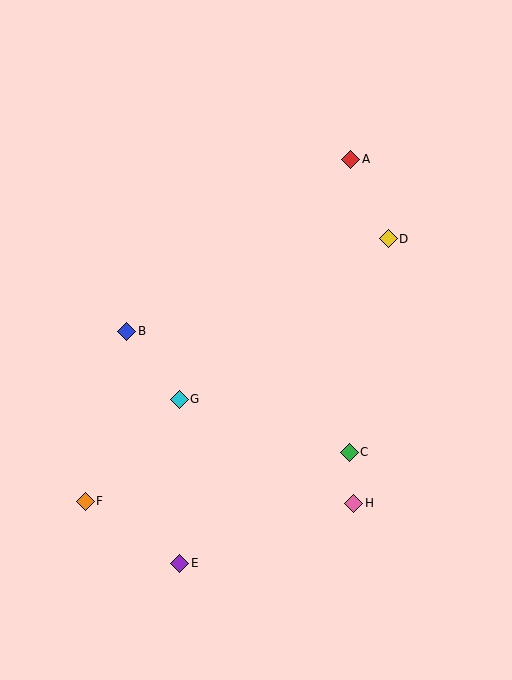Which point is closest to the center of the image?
Point G at (179, 399) is closest to the center.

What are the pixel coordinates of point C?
Point C is at (349, 452).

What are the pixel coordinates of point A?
Point A is at (351, 159).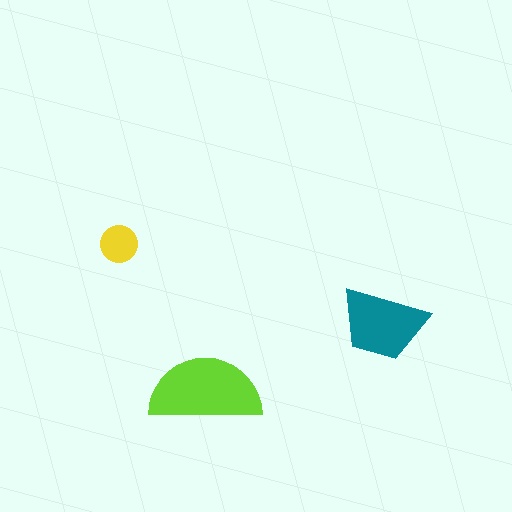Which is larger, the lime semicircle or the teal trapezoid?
The lime semicircle.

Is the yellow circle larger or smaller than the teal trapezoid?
Smaller.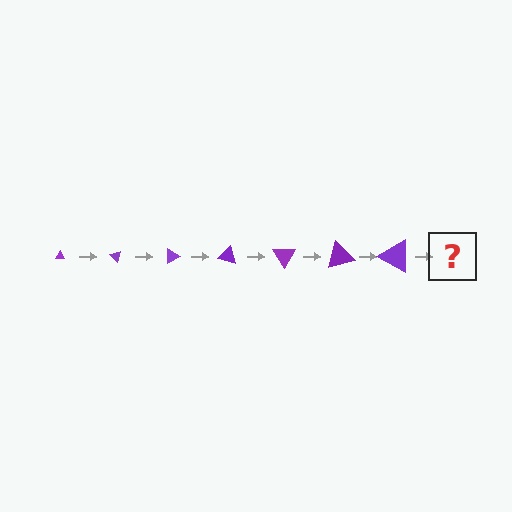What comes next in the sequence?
The next element should be a triangle, larger than the previous one and rotated 315 degrees from the start.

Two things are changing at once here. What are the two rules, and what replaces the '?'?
The two rules are that the triangle grows larger each step and it rotates 45 degrees each step. The '?' should be a triangle, larger than the previous one and rotated 315 degrees from the start.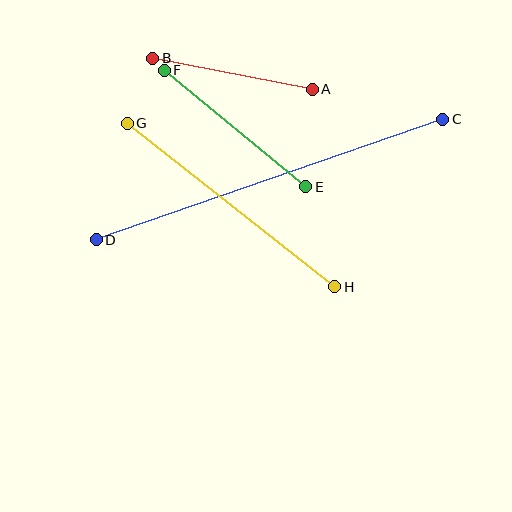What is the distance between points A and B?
The distance is approximately 163 pixels.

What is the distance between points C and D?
The distance is approximately 367 pixels.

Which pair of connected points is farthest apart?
Points C and D are farthest apart.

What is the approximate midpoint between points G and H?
The midpoint is at approximately (231, 205) pixels.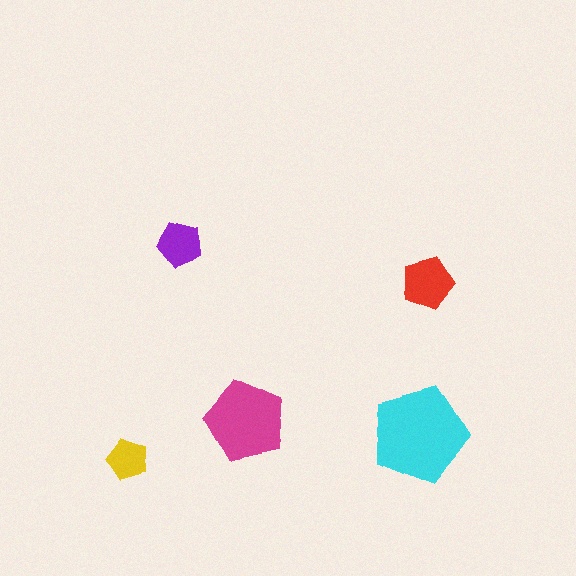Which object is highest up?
The purple pentagon is topmost.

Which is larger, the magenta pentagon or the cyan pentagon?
The cyan one.